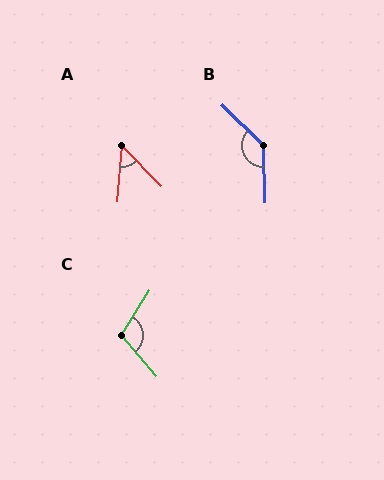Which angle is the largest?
B, at approximately 135 degrees.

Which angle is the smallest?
A, at approximately 49 degrees.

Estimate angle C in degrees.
Approximately 107 degrees.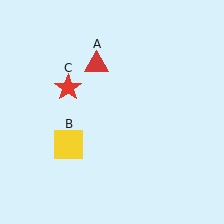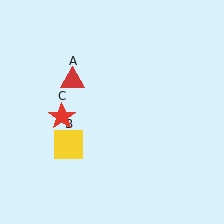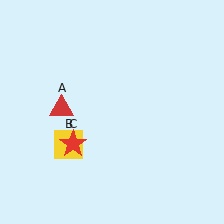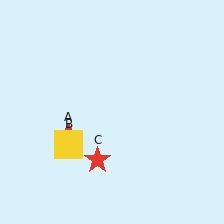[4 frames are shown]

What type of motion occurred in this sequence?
The red triangle (object A), red star (object C) rotated counterclockwise around the center of the scene.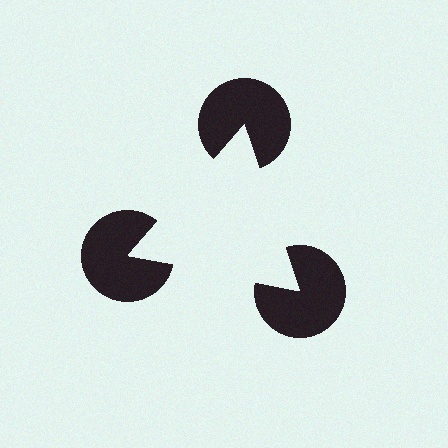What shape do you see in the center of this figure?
An illusory triangle — its edges are inferred from the aligned wedge cuts in the pac-man discs, not physically drawn.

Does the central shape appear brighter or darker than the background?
It typically appears slightly brighter than the background, even though no actual brightness change is drawn.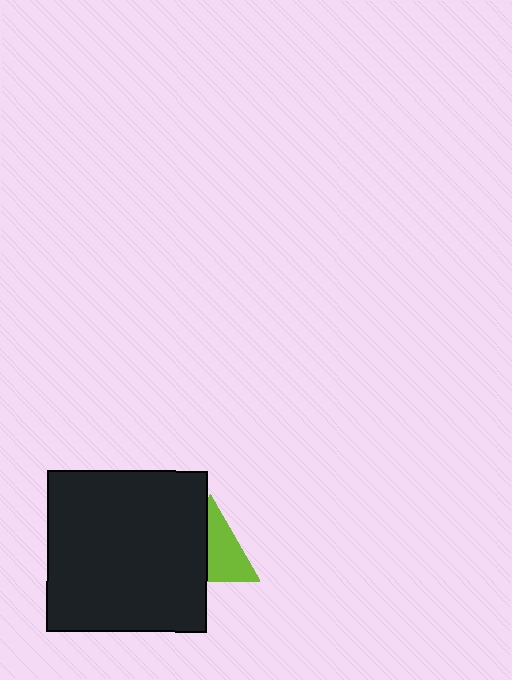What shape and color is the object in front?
The object in front is a black square.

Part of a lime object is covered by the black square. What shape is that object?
It is a triangle.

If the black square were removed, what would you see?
You would see the complete lime triangle.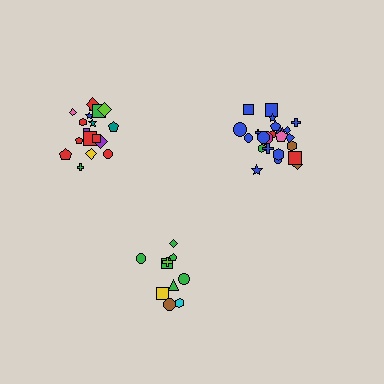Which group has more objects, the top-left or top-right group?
The top-right group.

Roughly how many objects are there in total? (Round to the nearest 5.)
Roughly 55 objects in total.